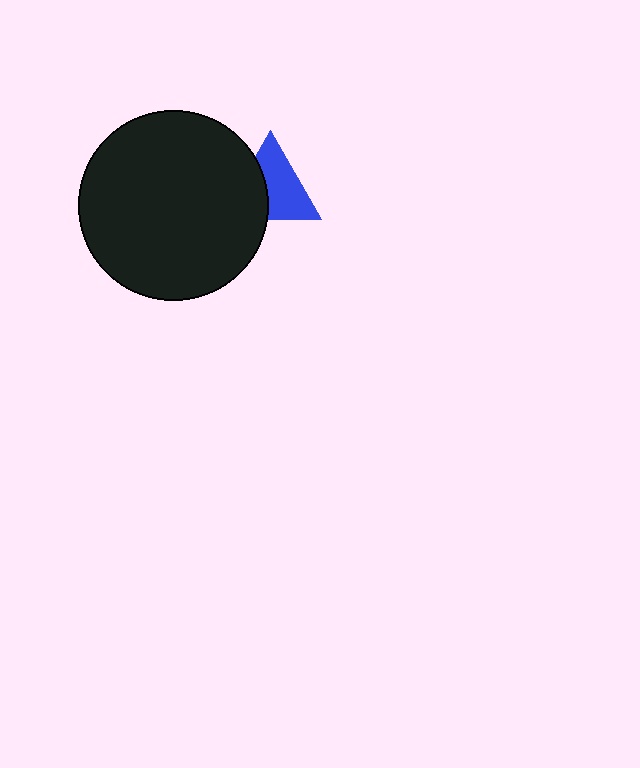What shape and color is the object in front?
The object in front is a black circle.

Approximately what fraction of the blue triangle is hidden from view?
Roughly 39% of the blue triangle is hidden behind the black circle.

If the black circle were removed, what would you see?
You would see the complete blue triangle.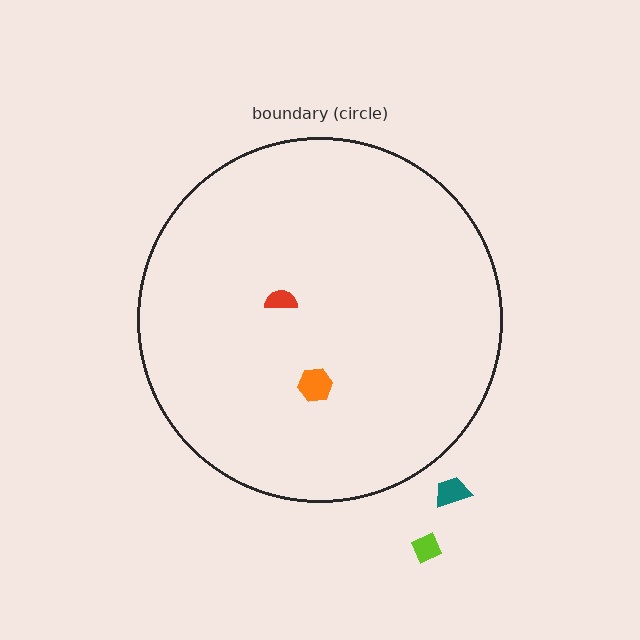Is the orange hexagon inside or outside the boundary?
Inside.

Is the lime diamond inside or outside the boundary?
Outside.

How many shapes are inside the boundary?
2 inside, 2 outside.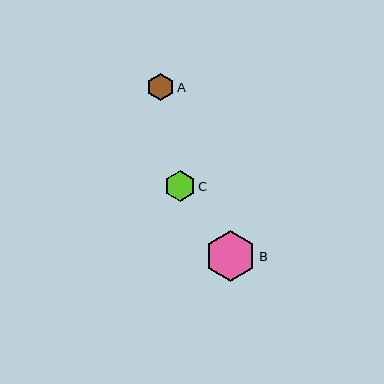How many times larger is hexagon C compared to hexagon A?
Hexagon C is approximately 1.1 times the size of hexagon A.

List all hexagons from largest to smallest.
From largest to smallest: B, C, A.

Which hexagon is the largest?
Hexagon B is the largest with a size of approximately 51 pixels.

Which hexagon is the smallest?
Hexagon A is the smallest with a size of approximately 27 pixels.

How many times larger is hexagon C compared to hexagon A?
Hexagon C is approximately 1.1 times the size of hexagon A.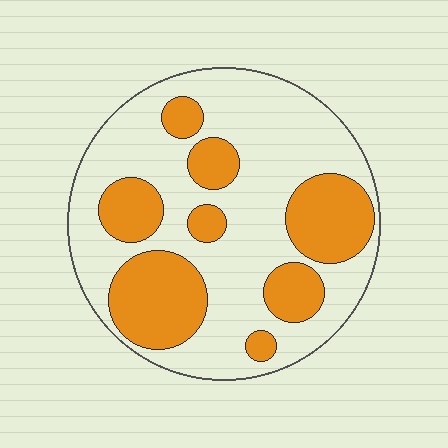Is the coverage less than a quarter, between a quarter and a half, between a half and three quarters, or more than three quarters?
Between a quarter and a half.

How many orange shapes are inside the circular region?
8.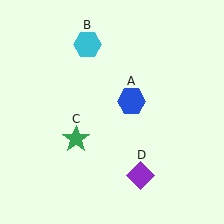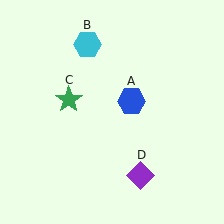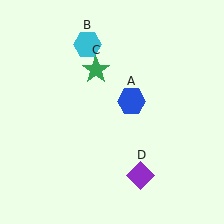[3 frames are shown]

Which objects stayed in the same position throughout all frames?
Blue hexagon (object A) and cyan hexagon (object B) and purple diamond (object D) remained stationary.